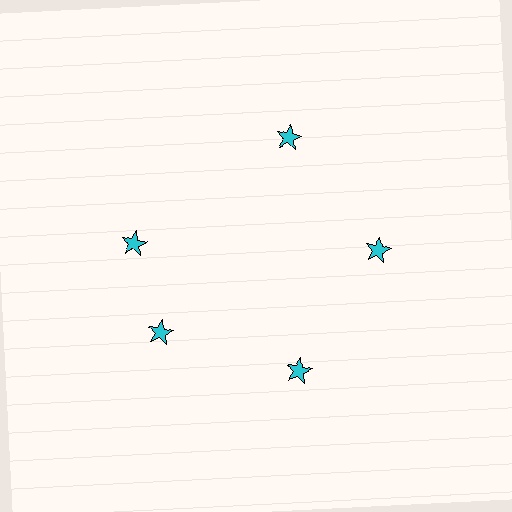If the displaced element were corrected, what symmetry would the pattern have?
It would have 5-fold rotational symmetry — the pattern would map onto itself every 72 degrees.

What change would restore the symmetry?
The symmetry would be restored by rotating it back into even spacing with its neighbors so that all 5 stars sit at equal angles and equal distance from the center.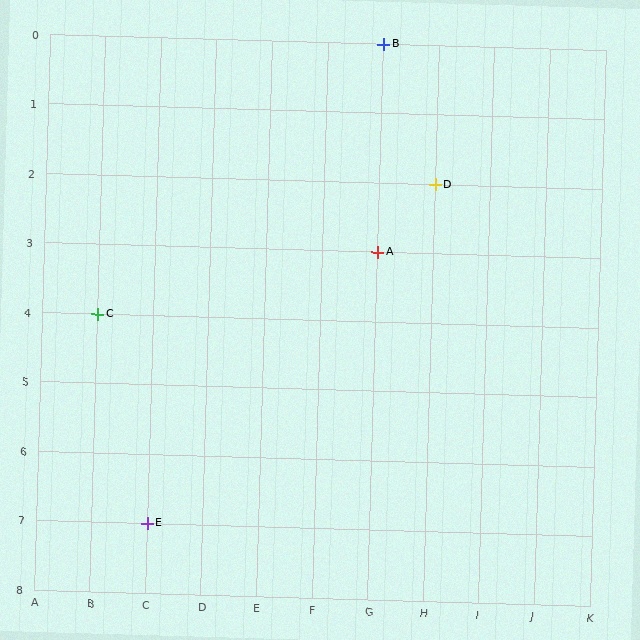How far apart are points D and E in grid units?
Points D and E are 5 columns and 5 rows apart (about 7.1 grid units diagonally).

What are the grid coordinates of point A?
Point A is at grid coordinates (G, 3).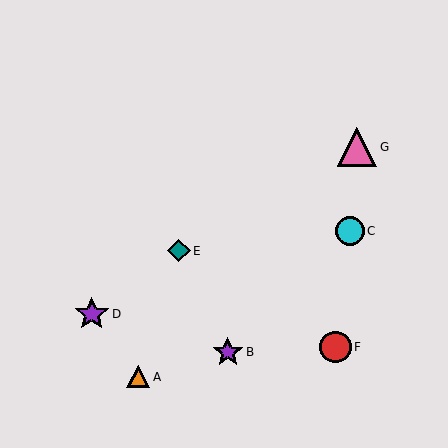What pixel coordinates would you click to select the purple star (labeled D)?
Click at (92, 314) to select the purple star D.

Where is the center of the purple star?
The center of the purple star is at (92, 314).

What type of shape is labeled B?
Shape B is a purple star.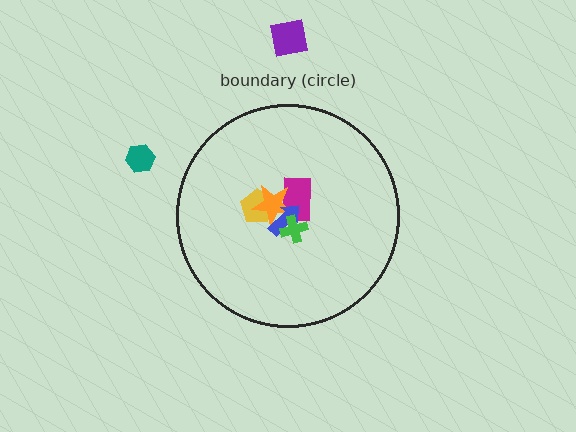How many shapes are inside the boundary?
5 inside, 2 outside.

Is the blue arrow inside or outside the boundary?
Inside.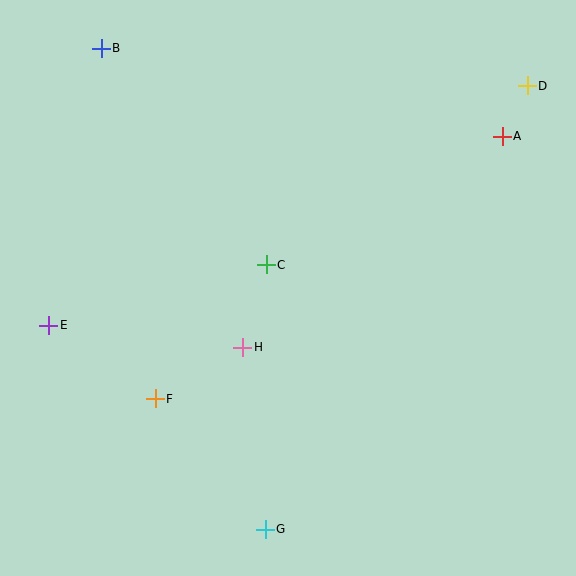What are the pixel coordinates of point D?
Point D is at (527, 86).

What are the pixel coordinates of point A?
Point A is at (503, 137).